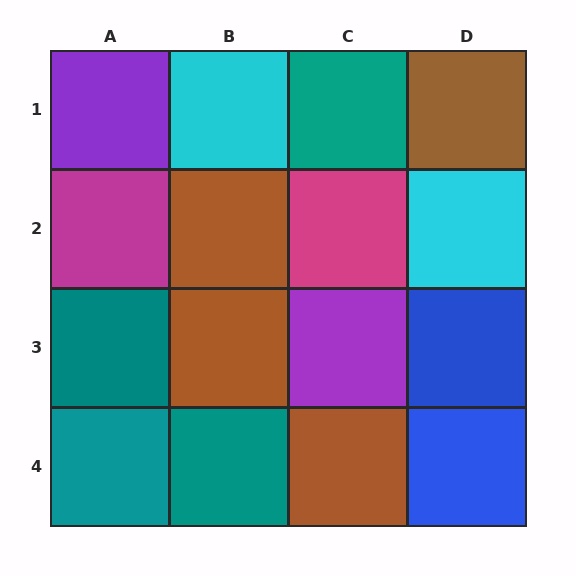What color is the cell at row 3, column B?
Brown.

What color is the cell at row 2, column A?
Magenta.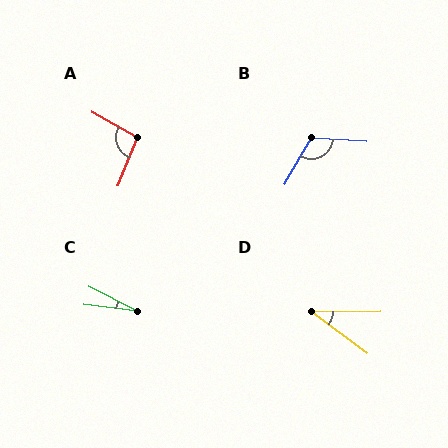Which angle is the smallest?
C, at approximately 19 degrees.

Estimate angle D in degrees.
Approximately 37 degrees.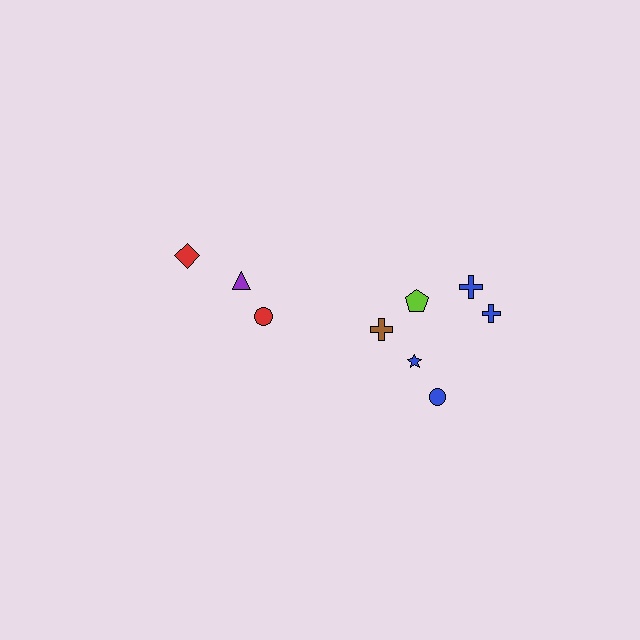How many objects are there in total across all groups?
There are 9 objects.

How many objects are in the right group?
There are 6 objects.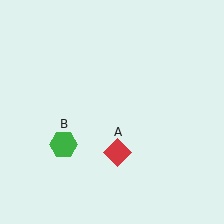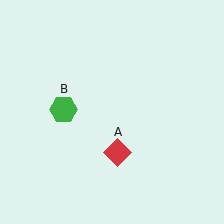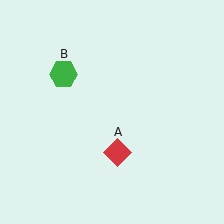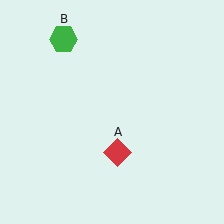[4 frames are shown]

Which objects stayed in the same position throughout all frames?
Red diamond (object A) remained stationary.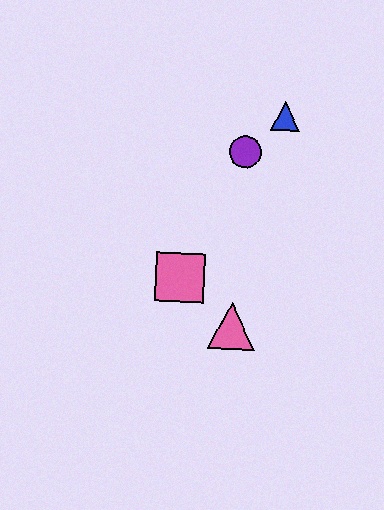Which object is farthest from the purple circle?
The pink triangle is farthest from the purple circle.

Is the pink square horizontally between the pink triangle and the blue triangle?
No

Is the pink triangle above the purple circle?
No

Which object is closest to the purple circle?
The blue triangle is closest to the purple circle.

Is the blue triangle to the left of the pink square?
No